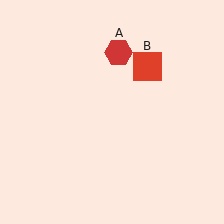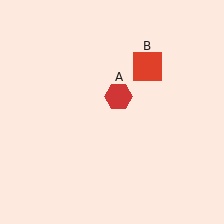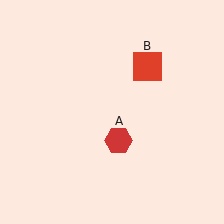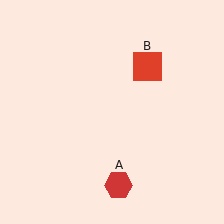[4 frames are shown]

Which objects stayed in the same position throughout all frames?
Red square (object B) remained stationary.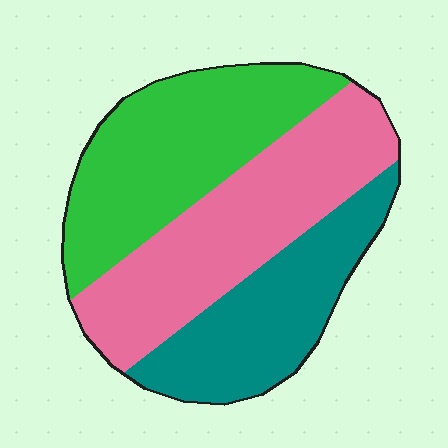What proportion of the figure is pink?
Pink covers roughly 40% of the figure.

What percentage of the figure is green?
Green covers about 35% of the figure.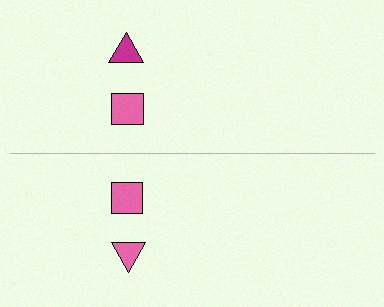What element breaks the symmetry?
The pink triangle on the bottom side breaks the symmetry — its mirror counterpart is magenta.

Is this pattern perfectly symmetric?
No, the pattern is not perfectly symmetric. The pink triangle on the bottom side breaks the symmetry — its mirror counterpart is magenta.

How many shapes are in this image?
There are 4 shapes in this image.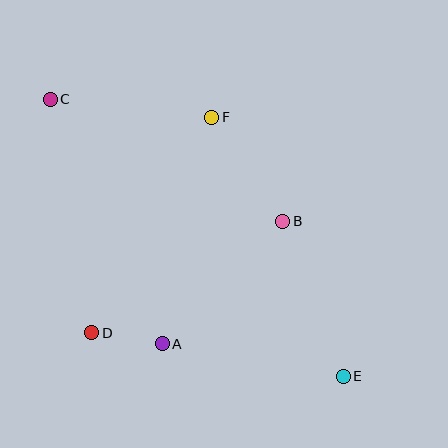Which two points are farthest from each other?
Points C and E are farthest from each other.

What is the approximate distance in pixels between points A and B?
The distance between A and B is approximately 172 pixels.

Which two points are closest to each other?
Points A and D are closest to each other.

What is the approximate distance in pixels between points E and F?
The distance between E and F is approximately 290 pixels.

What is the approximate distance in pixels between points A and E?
The distance between A and E is approximately 184 pixels.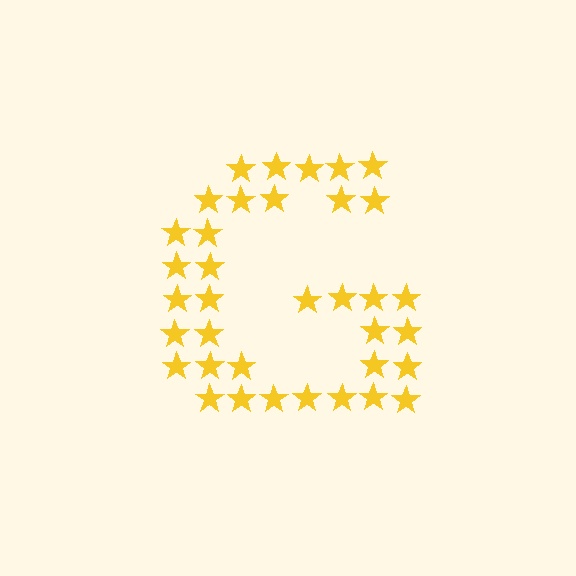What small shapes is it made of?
It is made of small stars.